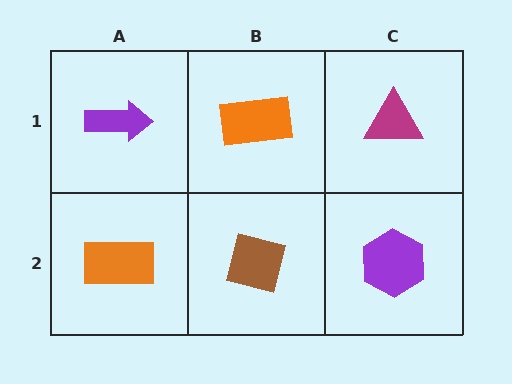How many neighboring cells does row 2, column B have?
3.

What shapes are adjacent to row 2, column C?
A magenta triangle (row 1, column C), a brown square (row 2, column B).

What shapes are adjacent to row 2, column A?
A purple arrow (row 1, column A), a brown square (row 2, column B).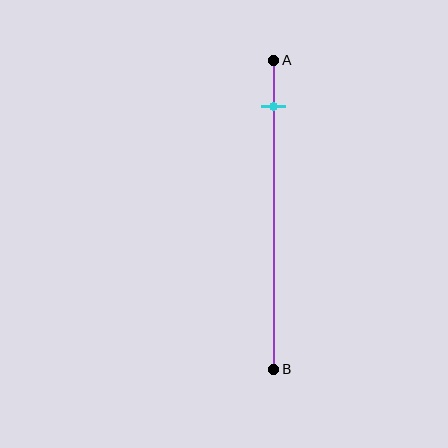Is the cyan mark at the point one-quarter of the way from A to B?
No, the mark is at about 15% from A, not at the 25% one-quarter point.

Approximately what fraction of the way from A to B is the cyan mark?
The cyan mark is approximately 15% of the way from A to B.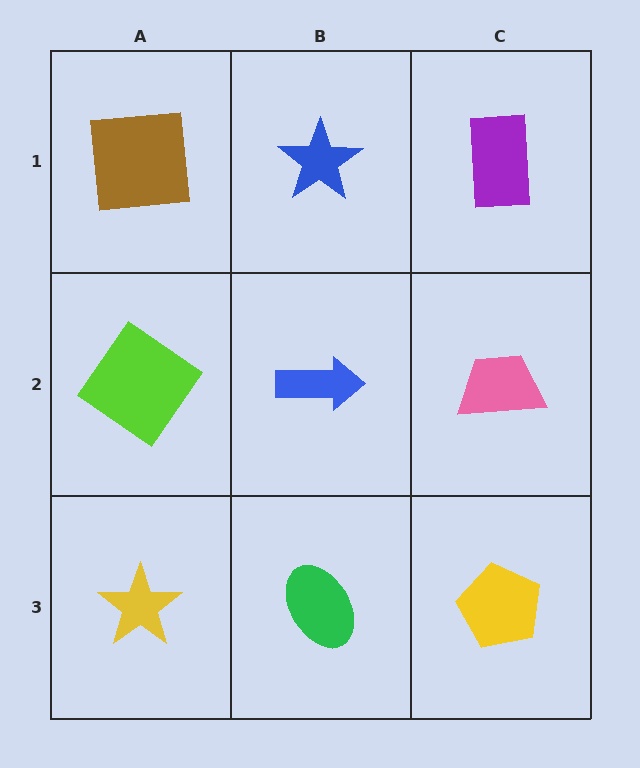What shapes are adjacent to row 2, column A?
A brown square (row 1, column A), a yellow star (row 3, column A), a blue arrow (row 2, column B).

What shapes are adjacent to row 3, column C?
A pink trapezoid (row 2, column C), a green ellipse (row 3, column B).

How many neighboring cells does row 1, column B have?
3.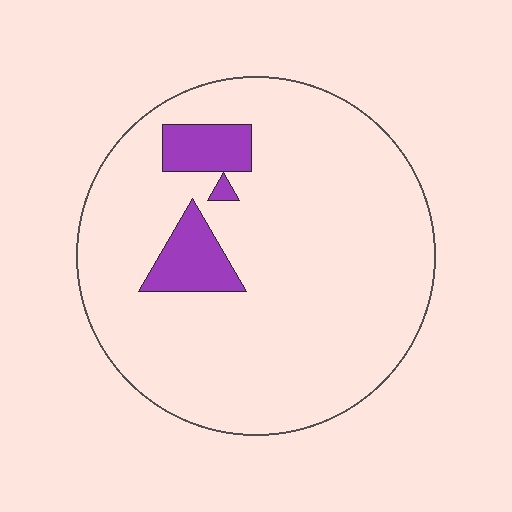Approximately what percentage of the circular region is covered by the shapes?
Approximately 10%.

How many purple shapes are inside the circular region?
3.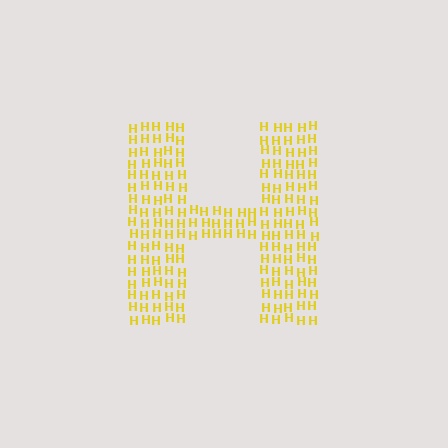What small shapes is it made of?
It is made of small letter H's.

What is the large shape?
The large shape is the letter H.